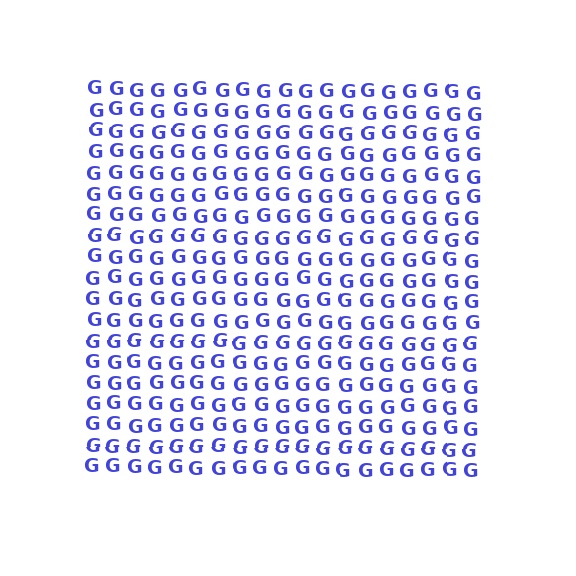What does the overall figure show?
The overall figure shows a square.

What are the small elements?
The small elements are letter G's.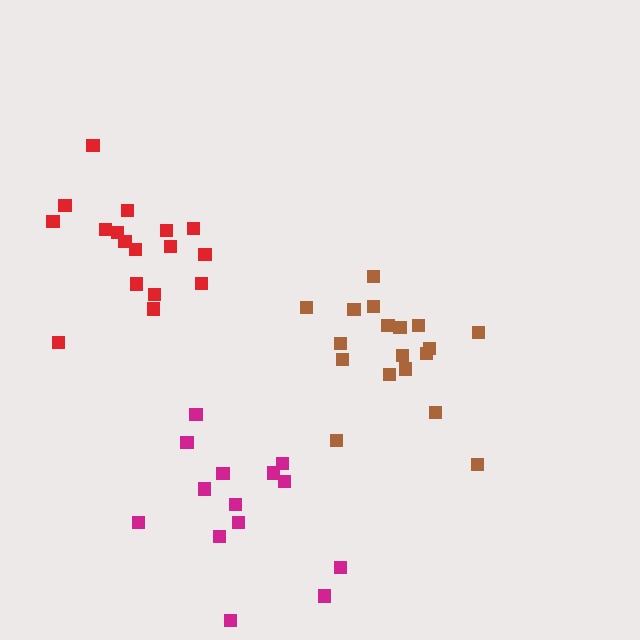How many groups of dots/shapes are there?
There are 3 groups.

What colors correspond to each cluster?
The clusters are colored: magenta, brown, red.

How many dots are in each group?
Group 1: 14 dots, Group 2: 18 dots, Group 3: 17 dots (49 total).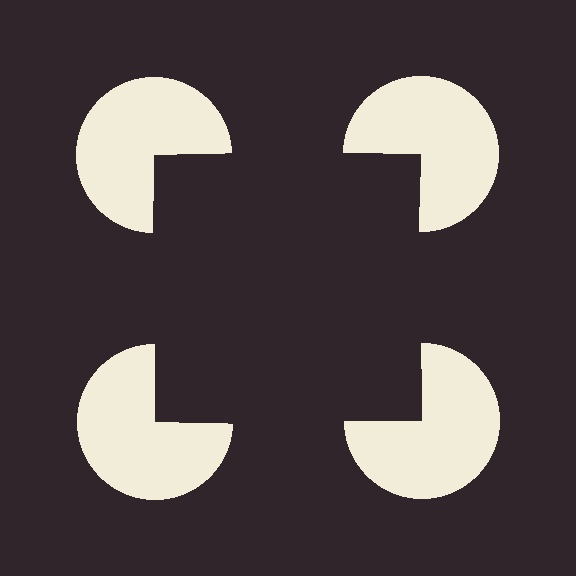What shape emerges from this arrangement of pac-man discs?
An illusory square — its edges are inferred from the aligned wedge cuts in the pac-man discs, not physically drawn.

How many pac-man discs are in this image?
There are 4 — one at each vertex of the illusory square.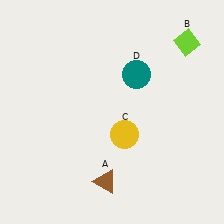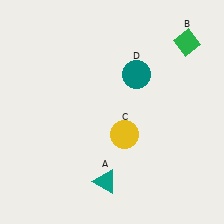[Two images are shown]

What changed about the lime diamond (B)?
In Image 1, B is lime. In Image 2, it changed to green.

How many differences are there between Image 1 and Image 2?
There are 2 differences between the two images.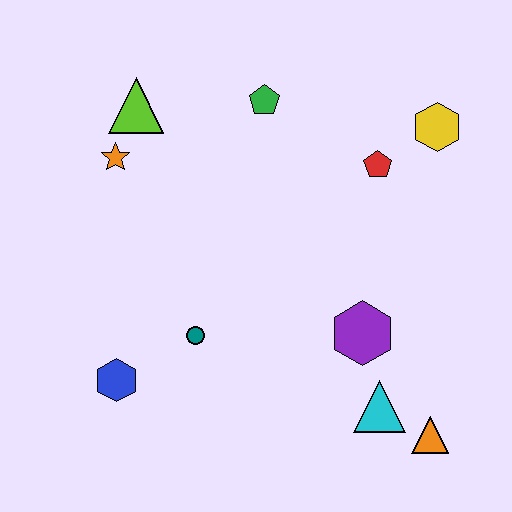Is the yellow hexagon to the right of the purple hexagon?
Yes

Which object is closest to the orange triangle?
The cyan triangle is closest to the orange triangle.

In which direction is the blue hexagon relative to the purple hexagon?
The blue hexagon is to the left of the purple hexagon.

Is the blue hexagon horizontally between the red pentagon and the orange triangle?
No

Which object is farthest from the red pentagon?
The blue hexagon is farthest from the red pentagon.